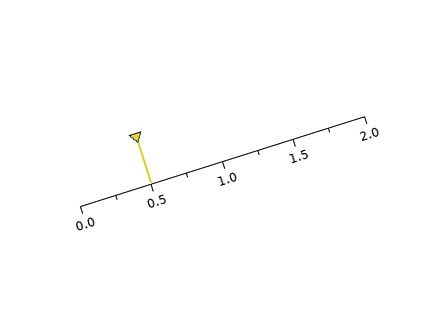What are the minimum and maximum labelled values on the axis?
The axis runs from 0.0 to 2.0.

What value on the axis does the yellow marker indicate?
The marker indicates approximately 0.5.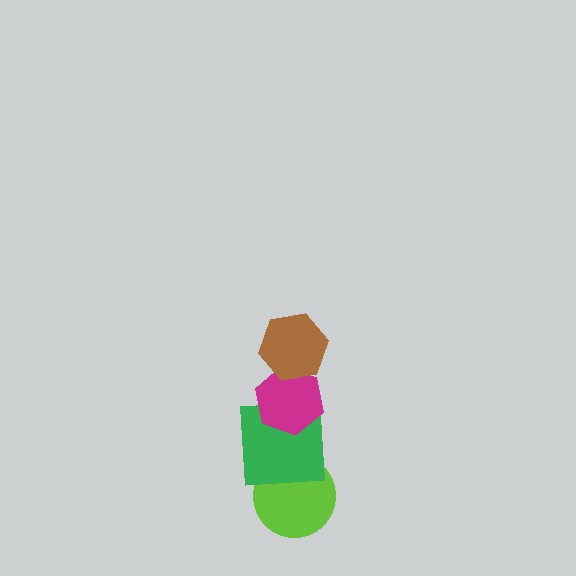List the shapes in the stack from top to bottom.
From top to bottom: the brown hexagon, the magenta hexagon, the green square, the lime circle.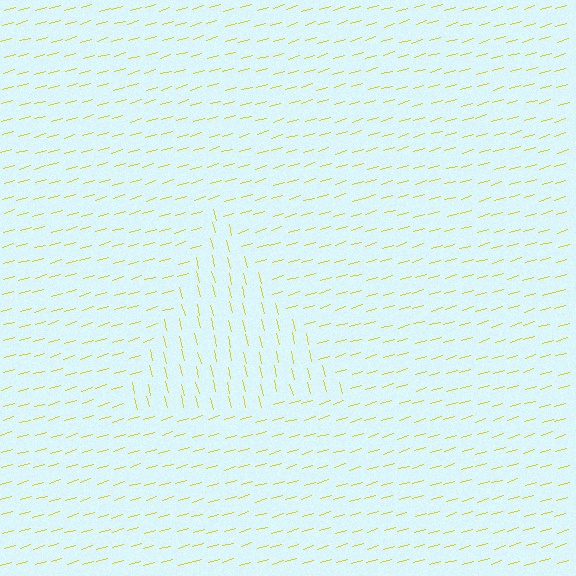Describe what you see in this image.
The image is filled with small yellow line segments. A triangle region in the image has lines oriented differently from the surrounding lines, creating a visible texture boundary.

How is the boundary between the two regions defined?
The boundary is defined purely by a change in line orientation (approximately 87 degrees difference). All lines are the same color and thickness.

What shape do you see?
I see a triangle.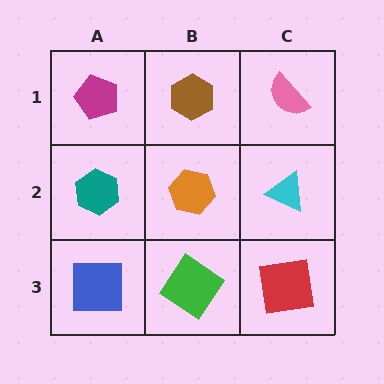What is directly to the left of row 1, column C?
A brown hexagon.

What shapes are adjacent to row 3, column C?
A cyan triangle (row 2, column C), a green diamond (row 3, column B).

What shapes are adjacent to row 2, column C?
A pink semicircle (row 1, column C), a red square (row 3, column C), an orange hexagon (row 2, column B).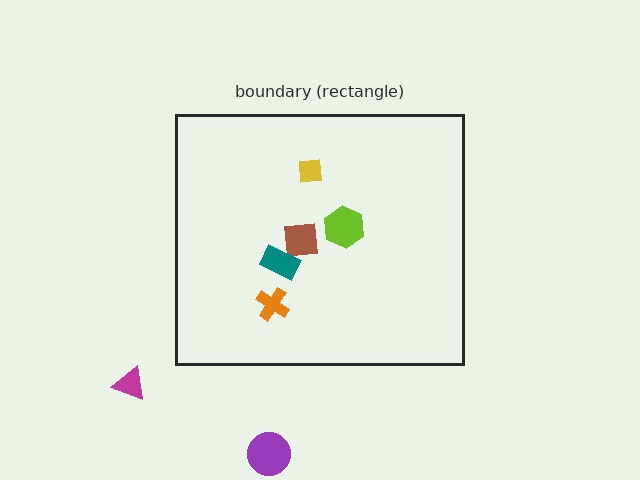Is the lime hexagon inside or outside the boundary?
Inside.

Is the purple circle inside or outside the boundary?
Outside.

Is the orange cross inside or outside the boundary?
Inside.